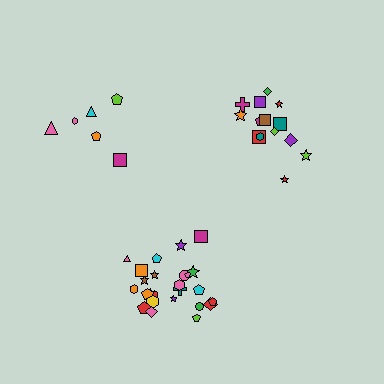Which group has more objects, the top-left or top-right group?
The top-right group.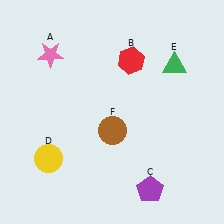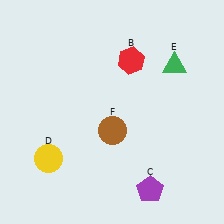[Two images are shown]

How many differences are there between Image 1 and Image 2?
There is 1 difference between the two images.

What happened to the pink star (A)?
The pink star (A) was removed in Image 2. It was in the top-left area of Image 1.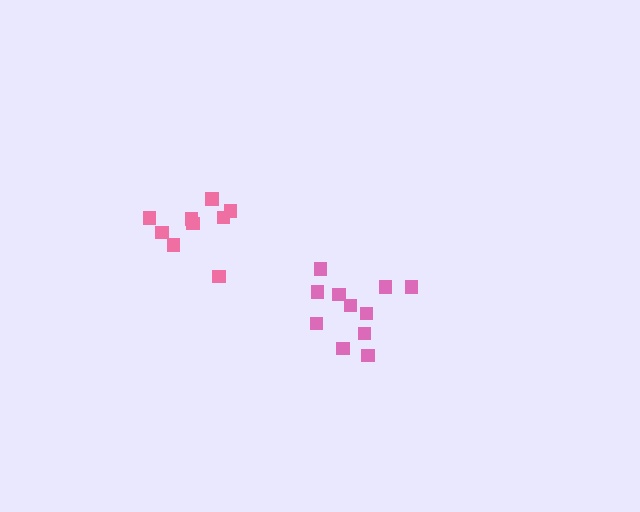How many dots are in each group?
Group 1: 11 dots, Group 2: 9 dots (20 total).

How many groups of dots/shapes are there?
There are 2 groups.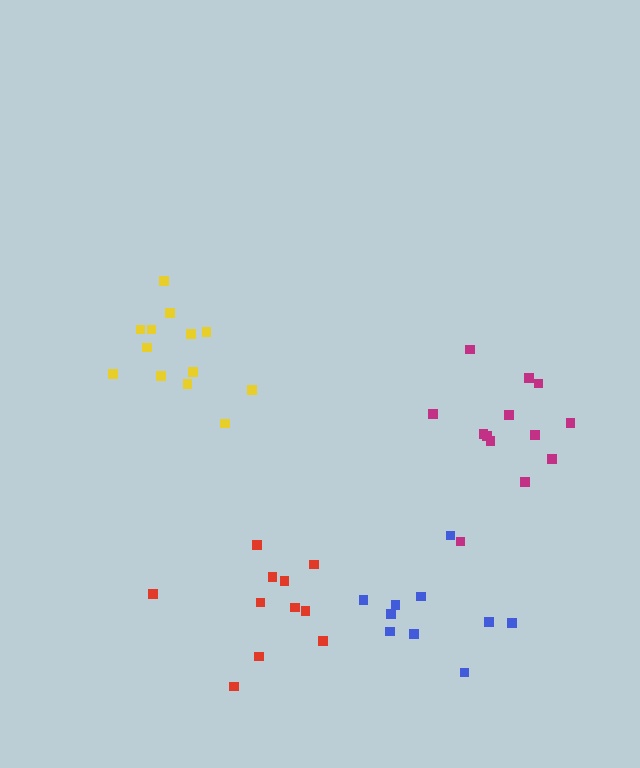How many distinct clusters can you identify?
There are 4 distinct clusters.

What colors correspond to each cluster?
The clusters are colored: red, blue, yellow, magenta.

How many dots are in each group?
Group 1: 11 dots, Group 2: 10 dots, Group 3: 13 dots, Group 4: 13 dots (47 total).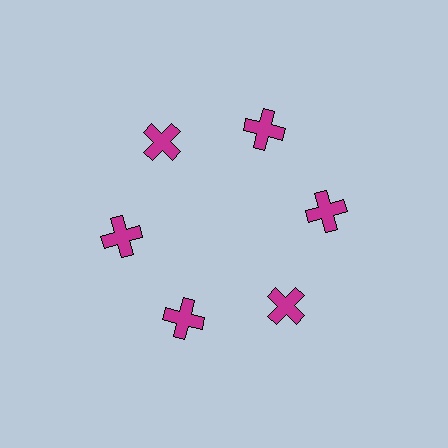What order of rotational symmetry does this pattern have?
This pattern has 6-fold rotational symmetry.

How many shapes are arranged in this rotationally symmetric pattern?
There are 6 shapes, arranged in 6 groups of 1.